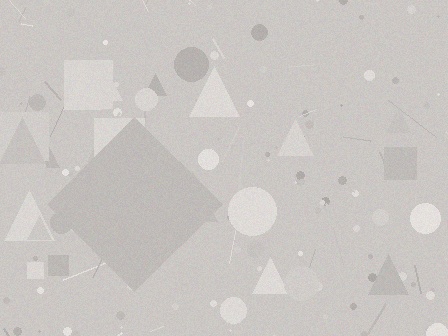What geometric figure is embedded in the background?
A diamond is embedded in the background.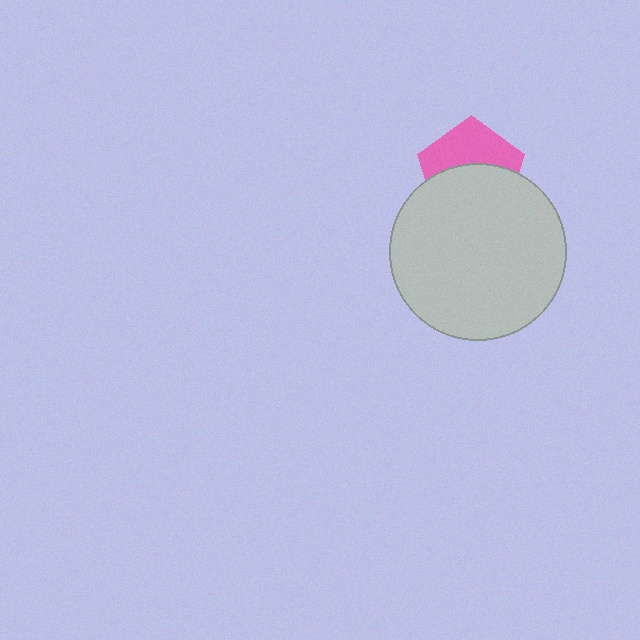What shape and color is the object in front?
The object in front is a light gray circle.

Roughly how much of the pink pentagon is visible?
About half of it is visible (roughly 46%).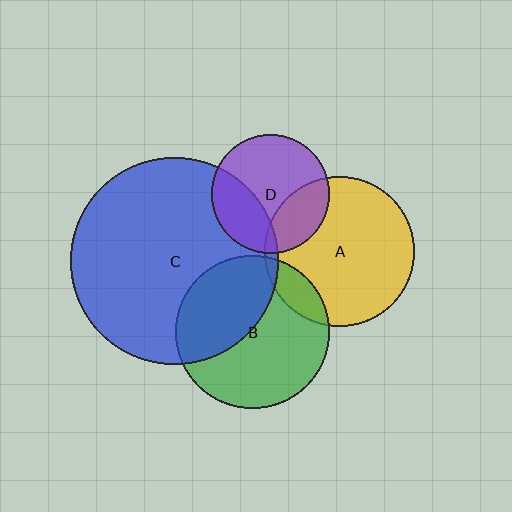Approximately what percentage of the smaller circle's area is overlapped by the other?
Approximately 30%.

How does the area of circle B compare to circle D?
Approximately 1.7 times.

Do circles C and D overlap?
Yes.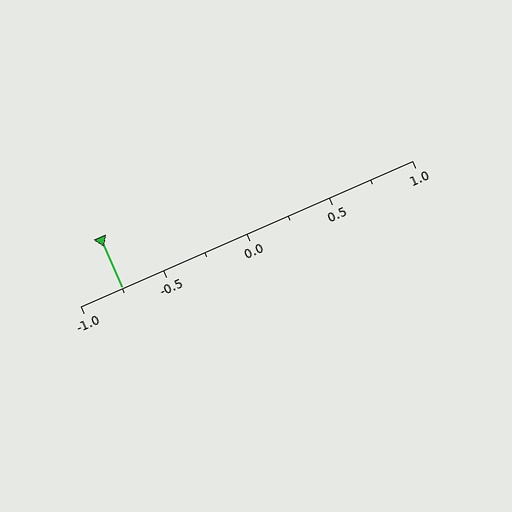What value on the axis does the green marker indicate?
The marker indicates approximately -0.75.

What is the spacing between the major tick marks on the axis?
The major ticks are spaced 0.5 apart.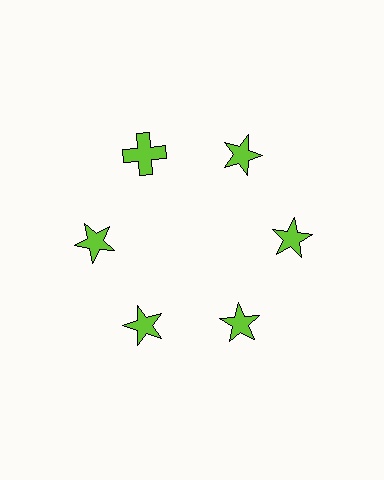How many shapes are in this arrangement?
There are 6 shapes arranged in a ring pattern.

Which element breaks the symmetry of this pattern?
The lime cross at roughly the 11 o'clock position breaks the symmetry. All other shapes are lime stars.